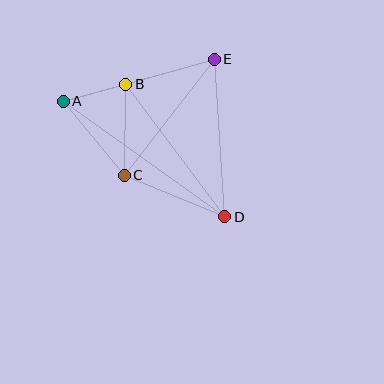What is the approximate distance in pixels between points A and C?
The distance between A and C is approximately 96 pixels.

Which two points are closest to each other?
Points A and B are closest to each other.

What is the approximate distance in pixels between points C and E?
The distance between C and E is approximately 147 pixels.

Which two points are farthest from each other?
Points A and D are farthest from each other.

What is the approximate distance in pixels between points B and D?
The distance between B and D is approximately 165 pixels.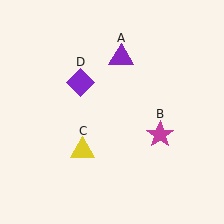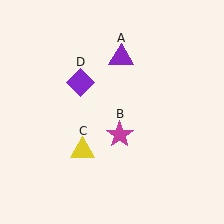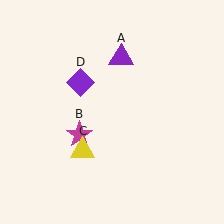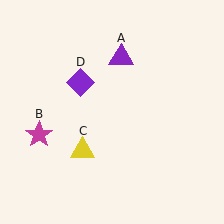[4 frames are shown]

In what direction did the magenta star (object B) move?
The magenta star (object B) moved left.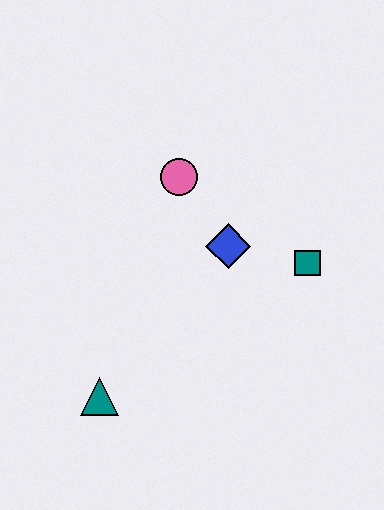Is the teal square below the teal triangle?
No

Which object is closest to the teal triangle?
The blue diamond is closest to the teal triangle.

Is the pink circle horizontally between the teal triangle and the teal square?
Yes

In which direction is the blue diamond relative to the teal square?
The blue diamond is to the left of the teal square.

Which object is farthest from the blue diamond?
The teal triangle is farthest from the blue diamond.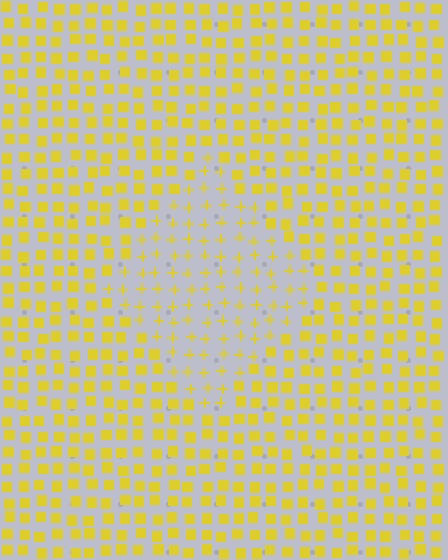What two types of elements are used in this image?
The image uses plus signs inside the diamond region and squares outside it.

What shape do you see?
I see a diamond.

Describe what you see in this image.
The image is filled with small yellow elements arranged in a uniform grid. A diamond-shaped region contains plus signs, while the surrounding area contains squares. The boundary is defined purely by the change in element shape.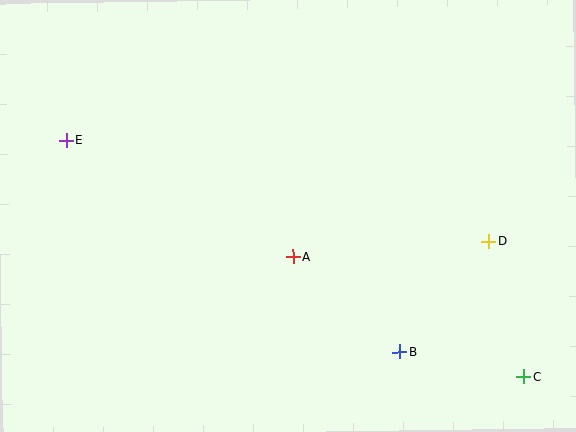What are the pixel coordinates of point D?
Point D is at (489, 242).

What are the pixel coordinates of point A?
Point A is at (293, 257).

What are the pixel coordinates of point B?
Point B is at (400, 352).